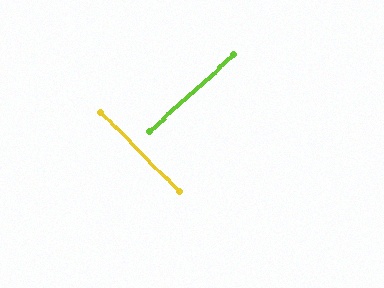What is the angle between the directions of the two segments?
Approximately 88 degrees.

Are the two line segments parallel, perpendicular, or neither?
Perpendicular — they meet at approximately 88°.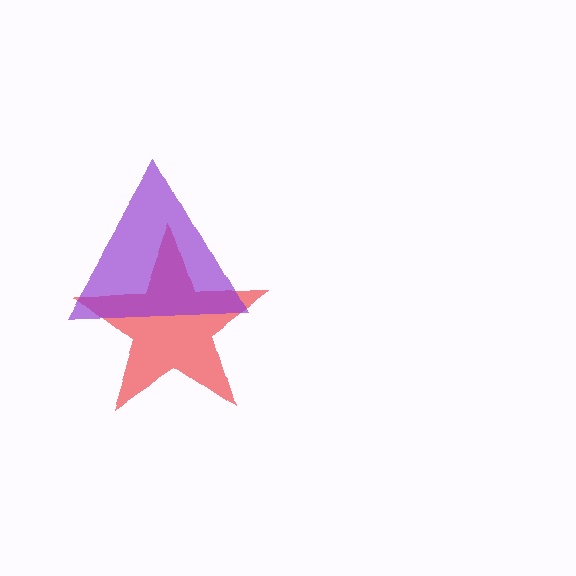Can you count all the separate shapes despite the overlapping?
Yes, there are 2 separate shapes.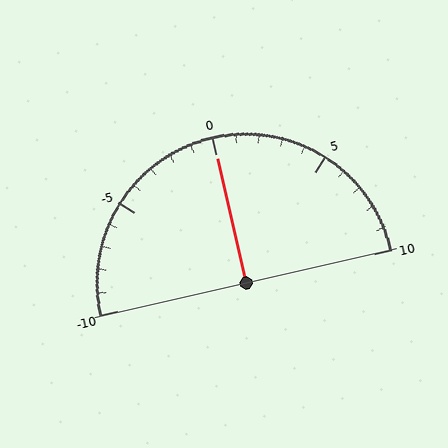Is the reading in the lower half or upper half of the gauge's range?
The reading is in the upper half of the range (-10 to 10).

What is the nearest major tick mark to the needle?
The nearest major tick mark is 0.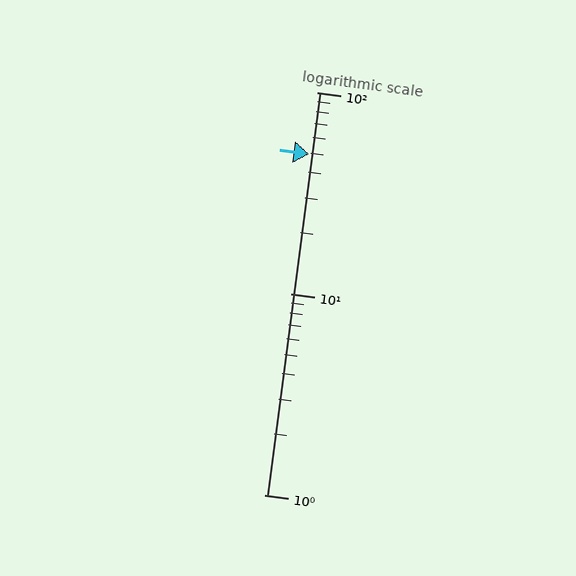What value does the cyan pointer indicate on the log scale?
The pointer indicates approximately 49.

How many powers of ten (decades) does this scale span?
The scale spans 2 decades, from 1 to 100.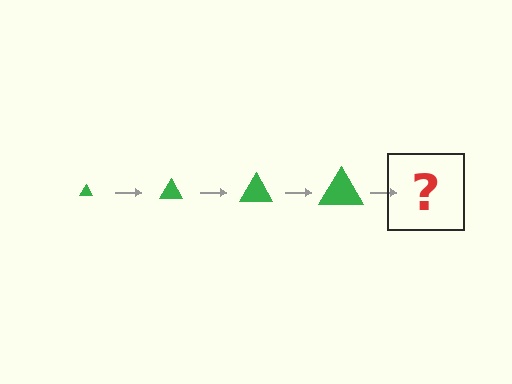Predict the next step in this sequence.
The next step is a green triangle, larger than the previous one.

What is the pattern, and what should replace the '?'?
The pattern is that the triangle gets progressively larger each step. The '?' should be a green triangle, larger than the previous one.